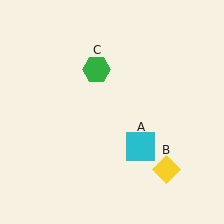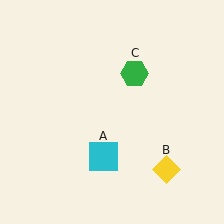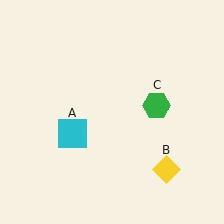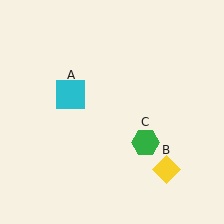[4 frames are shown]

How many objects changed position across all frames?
2 objects changed position: cyan square (object A), green hexagon (object C).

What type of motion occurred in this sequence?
The cyan square (object A), green hexagon (object C) rotated clockwise around the center of the scene.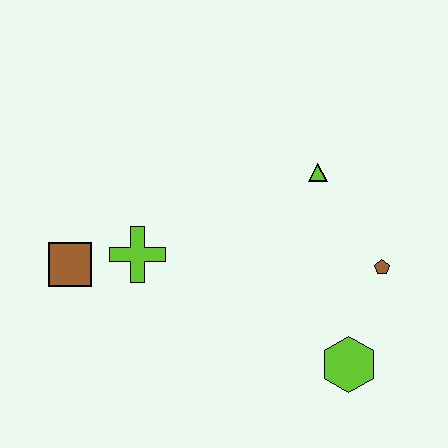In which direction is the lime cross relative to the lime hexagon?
The lime cross is to the left of the lime hexagon.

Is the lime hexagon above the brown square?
No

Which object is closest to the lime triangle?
The brown pentagon is closest to the lime triangle.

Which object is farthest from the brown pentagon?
The brown square is farthest from the brown pentagon.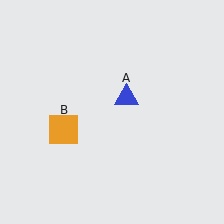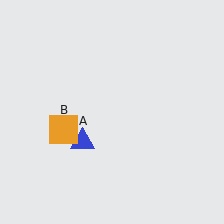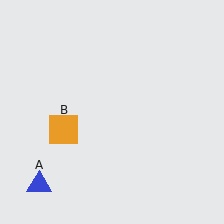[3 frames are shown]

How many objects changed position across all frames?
1 object changed position: blue triangle (object A).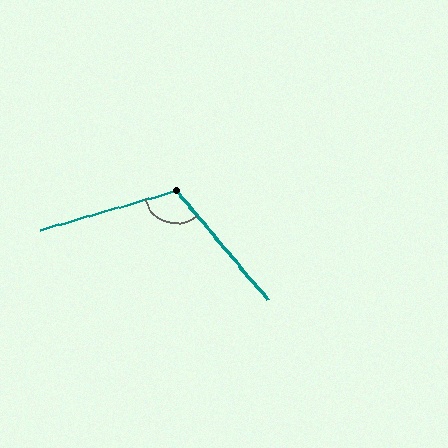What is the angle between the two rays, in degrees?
Approximately 114 degrees.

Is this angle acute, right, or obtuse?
It is obtuse.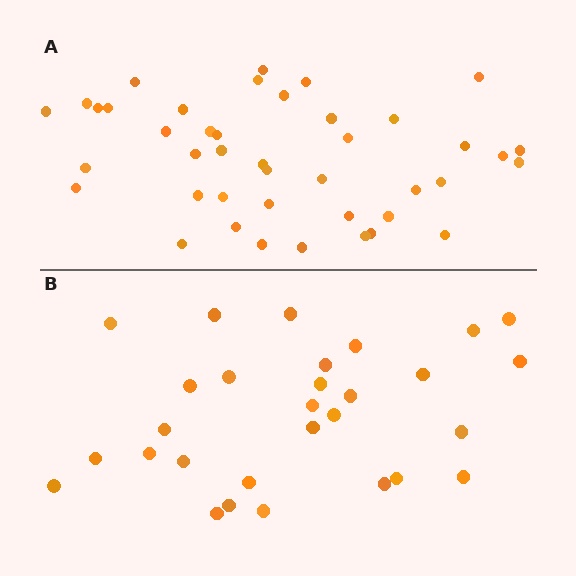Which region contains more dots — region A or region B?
Region A (the top region) has more dots.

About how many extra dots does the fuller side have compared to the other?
Region A has approximately 15 more dots than region B.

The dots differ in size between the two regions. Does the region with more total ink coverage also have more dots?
No. Region B has more total ink coverage because its dots are larger, but region A actually contains more individual dots. Total area can be misleading — the number of items is what matters here.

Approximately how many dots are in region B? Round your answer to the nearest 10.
About 30 dots. (The exact count is 29, which rounds to 30.)